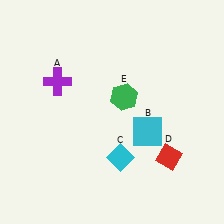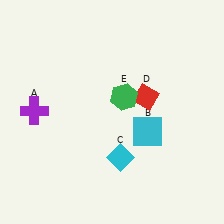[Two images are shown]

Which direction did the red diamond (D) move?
The red diamond (D) moved up.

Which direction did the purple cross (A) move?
The purple cross (A) moved down.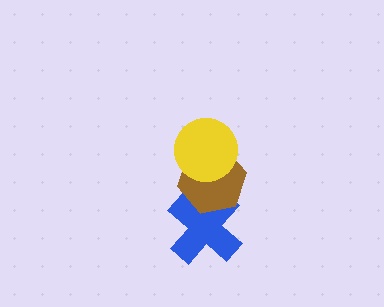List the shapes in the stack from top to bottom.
From top to bottom: the yellow circle, the brown hexagon, the blue cross.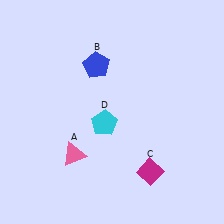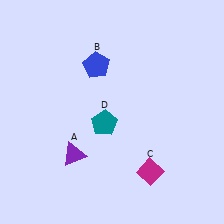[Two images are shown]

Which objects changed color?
A changed from pink to purple. D changed from cyan to teal.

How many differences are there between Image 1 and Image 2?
There are 2 differences between the two images.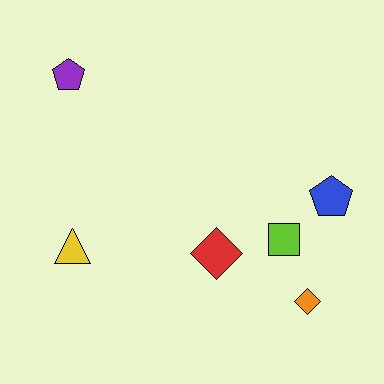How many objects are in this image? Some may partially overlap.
There are 6 objects.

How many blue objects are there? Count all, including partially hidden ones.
There is 1 blue object.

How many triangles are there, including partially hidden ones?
There is 1 triangle.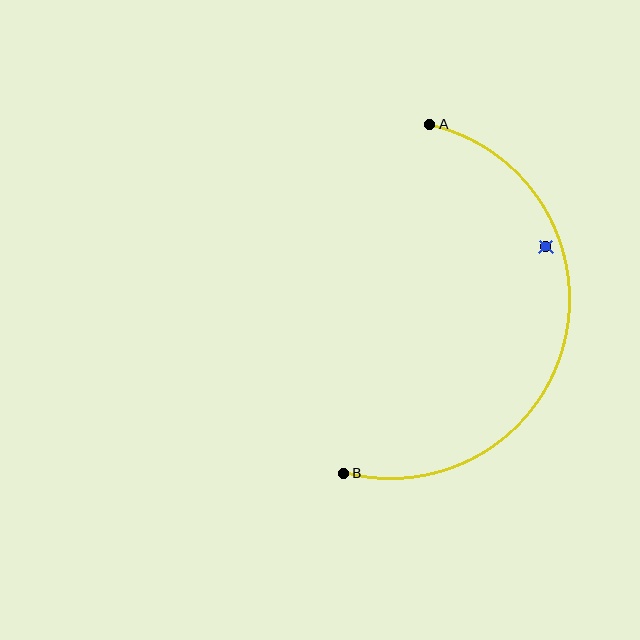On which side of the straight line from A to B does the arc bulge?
The arc bulges to the right of the straight line connecting A and B.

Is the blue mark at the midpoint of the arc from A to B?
No — the blue mark does not lie on the arc at all. It sits slightly inside the curve.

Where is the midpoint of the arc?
The arc midpoint is the point on the curve farthest from the straight line joining A and B. It sits to the right of that line.